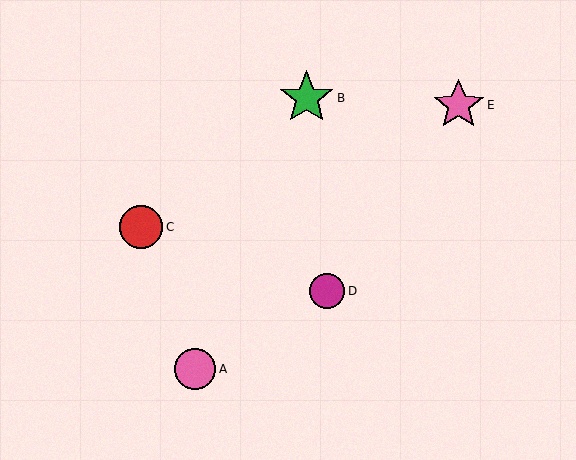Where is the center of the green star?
The center of the green star is at (307, 98).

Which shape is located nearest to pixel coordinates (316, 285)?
The magenta circle (labeled D) at (327, 291) is nearest to that location.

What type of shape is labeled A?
Shape A is a pink circle.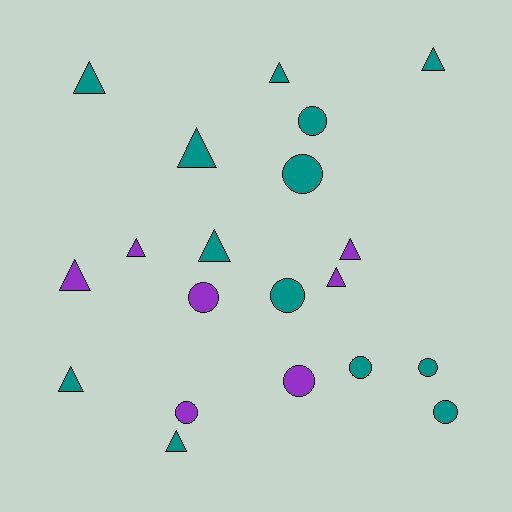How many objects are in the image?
There are 20 objects.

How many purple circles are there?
There are 3 purple circles.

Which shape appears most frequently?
Triangle, with 11 objects.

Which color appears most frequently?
Teal, with 13 objects.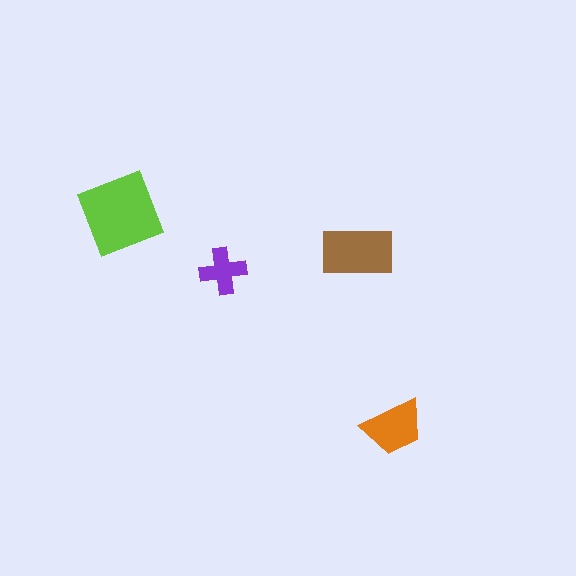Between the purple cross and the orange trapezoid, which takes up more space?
The orange trapezoid.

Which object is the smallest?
The purple cross.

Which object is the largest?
The lime diamond.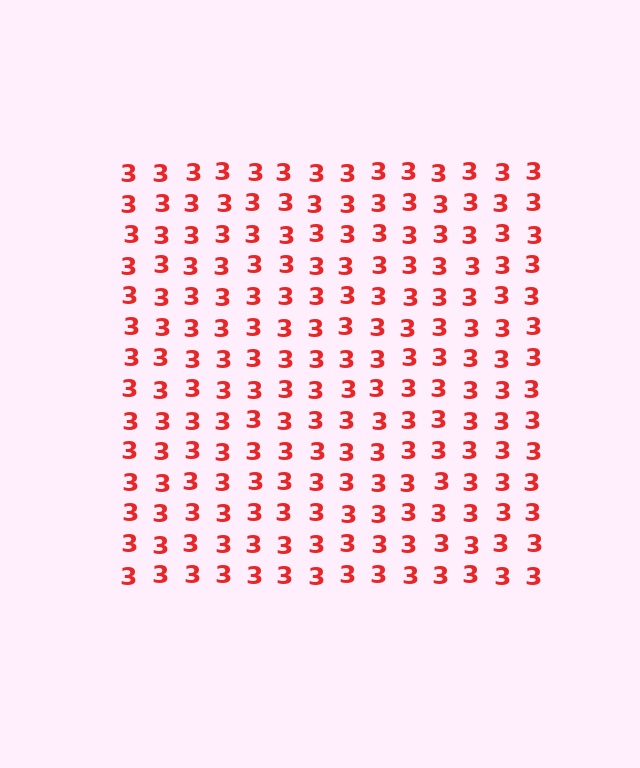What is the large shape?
The large shape is a square.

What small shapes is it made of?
It is made of small digit 3's.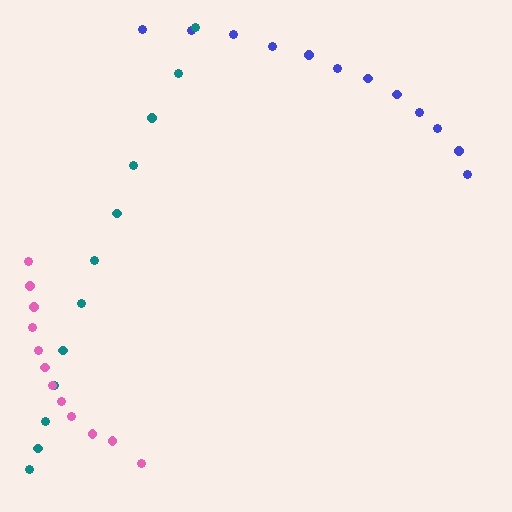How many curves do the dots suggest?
There are 3 distinct paths.